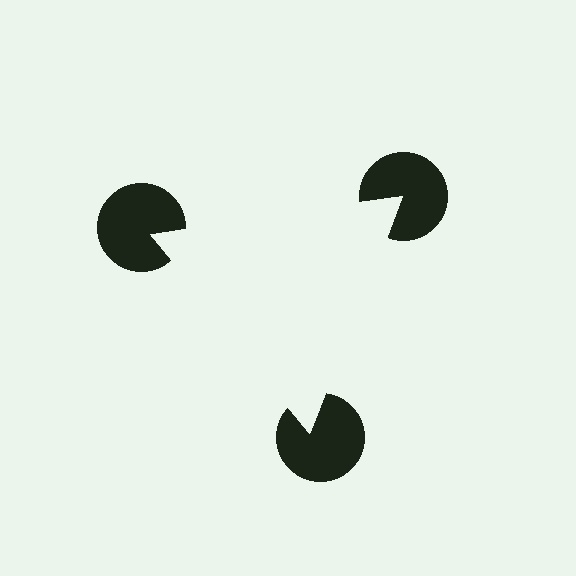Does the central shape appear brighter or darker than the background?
It typically appears slightly brighter than the background, even though no actual brightness change is drawn.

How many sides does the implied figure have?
3 sides.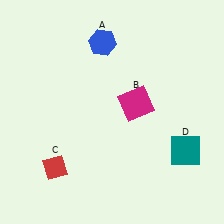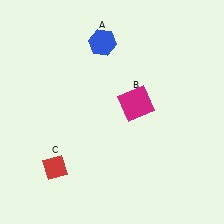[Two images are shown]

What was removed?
The teal square (D) was removed in Image 2.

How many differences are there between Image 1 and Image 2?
There is 1 difference between the two images.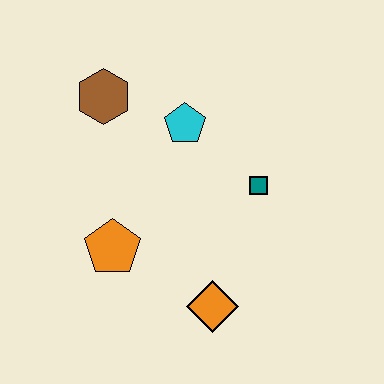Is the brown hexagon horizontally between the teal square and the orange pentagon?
No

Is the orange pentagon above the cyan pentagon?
No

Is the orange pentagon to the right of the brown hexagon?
Yes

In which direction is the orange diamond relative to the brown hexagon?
The orange diamond is below the brown hexagon.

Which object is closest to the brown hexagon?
The cyan pentagon is closest to the brown hexagon.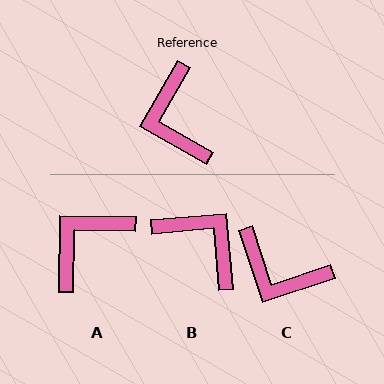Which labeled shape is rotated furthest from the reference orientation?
B, about 145 degrees away.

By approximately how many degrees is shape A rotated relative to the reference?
Approximately 61 degrees clockwise.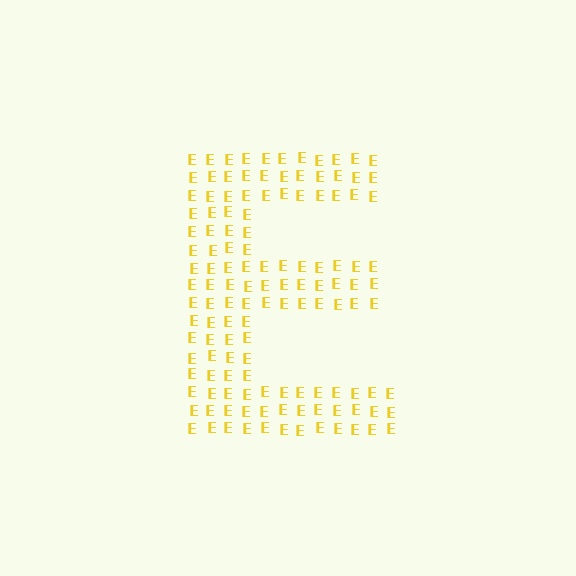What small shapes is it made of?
It is made of small letter E's.